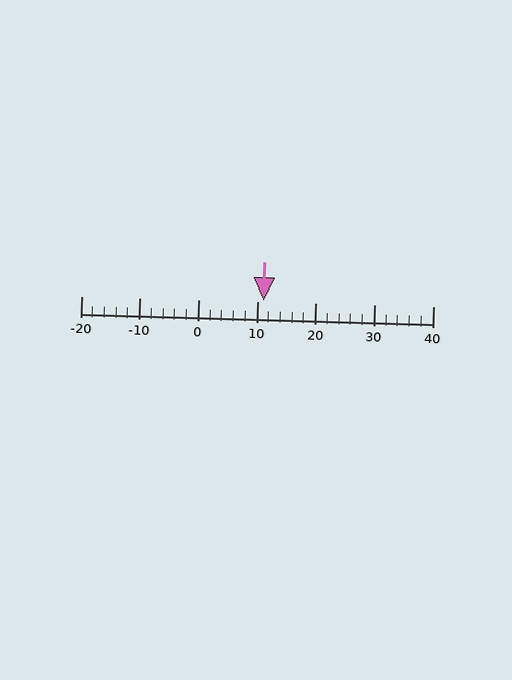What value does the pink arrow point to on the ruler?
The pink arrow points to approximately 11.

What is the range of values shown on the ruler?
The ruler shows values from -20 to 40.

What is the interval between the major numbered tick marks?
The major tick marks are spaced 10 units apart.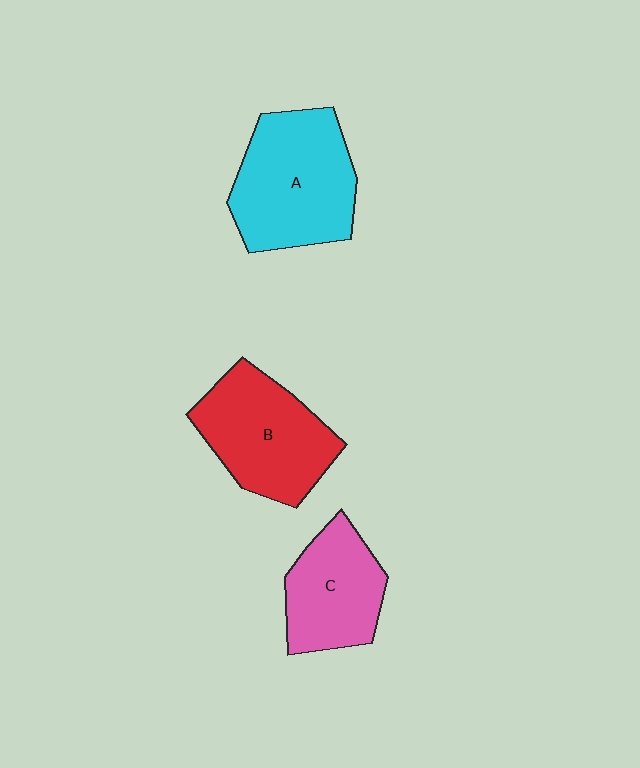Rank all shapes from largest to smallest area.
From largest to smallest: A (cyan), B (red), C (pink).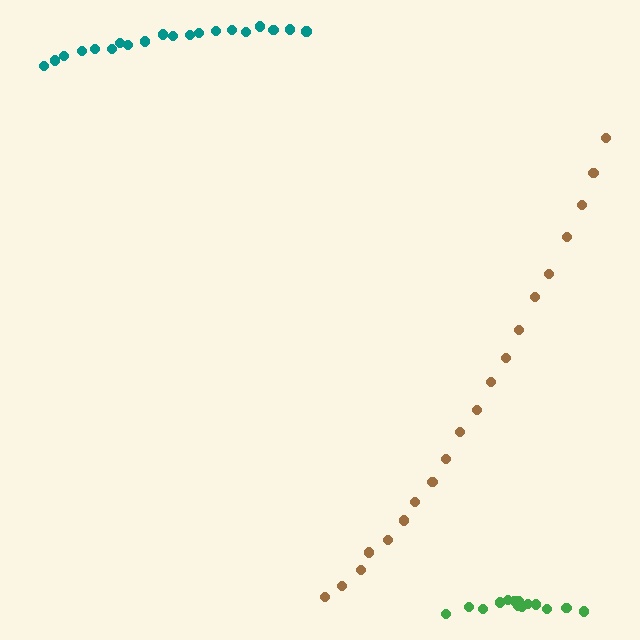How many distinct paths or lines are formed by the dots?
There are 3 distinct paths.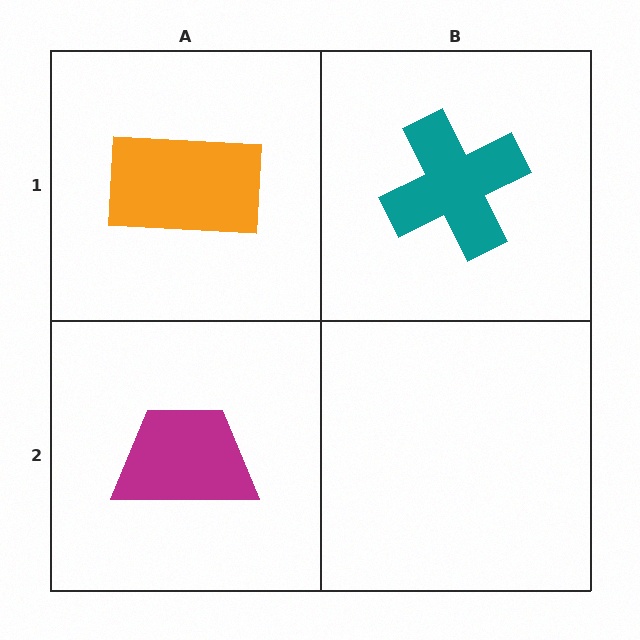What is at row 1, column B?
A teal cross.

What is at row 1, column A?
An orange rectangle.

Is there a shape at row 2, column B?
No, that cell is empty.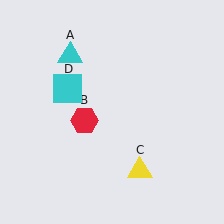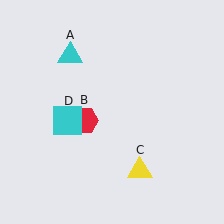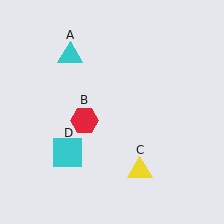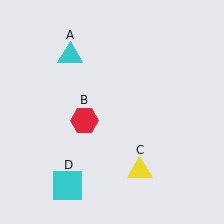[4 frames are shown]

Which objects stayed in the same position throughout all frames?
Cyan triangle (object A) and red hexagon (object B) and yellow triangle (object C) remained stationary.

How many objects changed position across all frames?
1 object changed position: cyan square (object D).